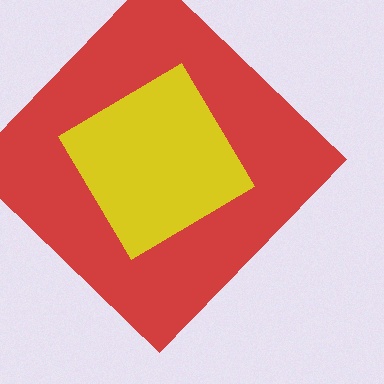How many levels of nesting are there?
2.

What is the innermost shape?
The yellow diamond.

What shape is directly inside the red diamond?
The yellow diamond.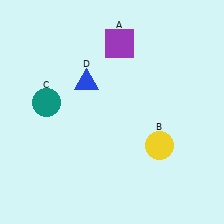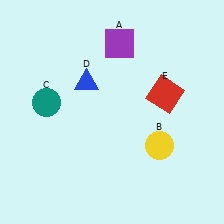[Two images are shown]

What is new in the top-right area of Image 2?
A red square (E) was added in the top-right area of Image 2.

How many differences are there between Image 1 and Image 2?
There is 1 difference between the two images.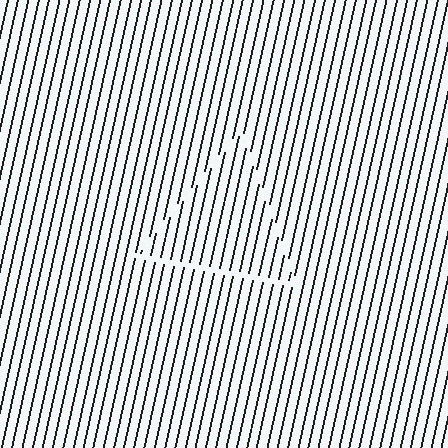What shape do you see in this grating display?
An illusory triangle. The interior of the shape contains the same grating, shifted by half a period — the contour is defined by the phase discontinuity where line-ends from the inner and outer gratings abut.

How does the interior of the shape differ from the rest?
The interior of the shape contains the same grating, shifted by half a period — the contour is defined by the phase discontinuity where line-ends from the inner and outer gratings abut.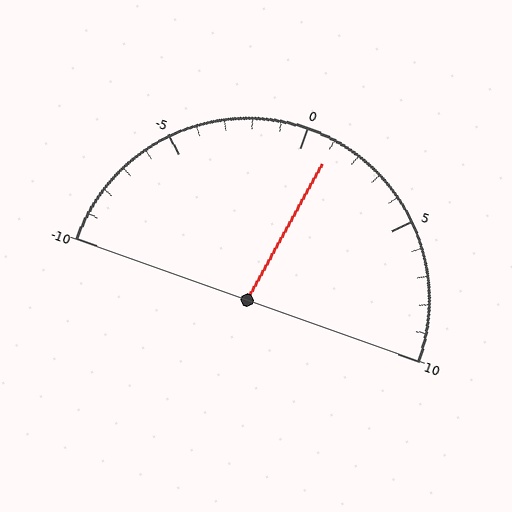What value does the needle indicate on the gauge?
The needle indicates approximately 1.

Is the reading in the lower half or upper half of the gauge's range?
The reading is in the upper half of the range (-10 to 10).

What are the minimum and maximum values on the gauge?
The gauge ranges from -10 to 10.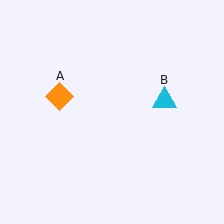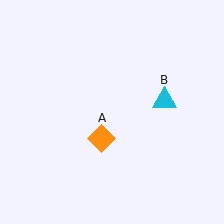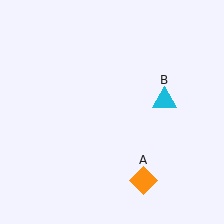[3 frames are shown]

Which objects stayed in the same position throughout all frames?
Cyan triangle (object B) remained stationary.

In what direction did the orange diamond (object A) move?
The orange diamond (object A) moved down and to the right.